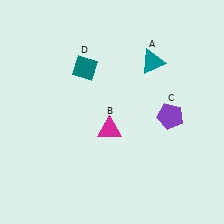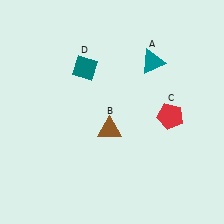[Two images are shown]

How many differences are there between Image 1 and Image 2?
There are 2 differences between the two images.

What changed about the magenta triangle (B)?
In Image 1, B is magenta. In Image 2, it changed to brown.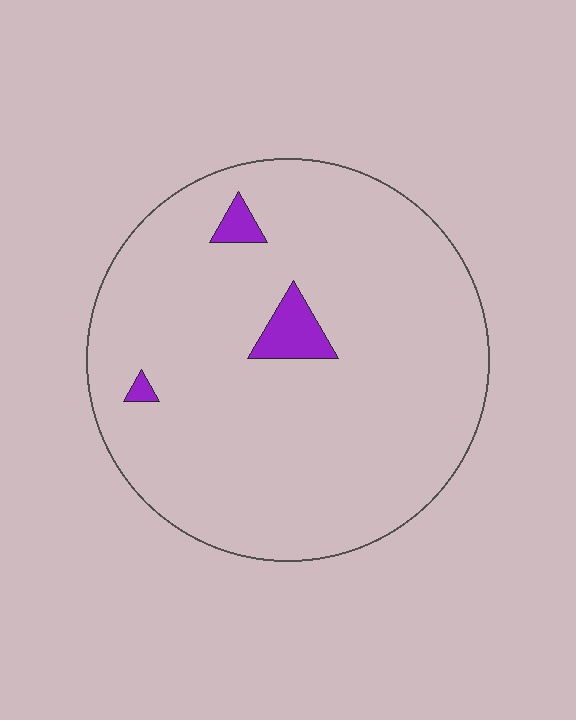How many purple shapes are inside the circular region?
3.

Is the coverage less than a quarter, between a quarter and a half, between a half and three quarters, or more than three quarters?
Less than a quarter.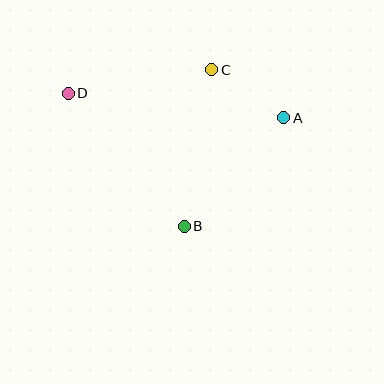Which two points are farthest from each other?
Points A and D are farthest from each other.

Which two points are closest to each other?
Points A and C are closest to each other.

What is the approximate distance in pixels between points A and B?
The distance between A and B is approximately 148 pixels.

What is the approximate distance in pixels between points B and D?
The distance between B and D is approximately 176 pixels.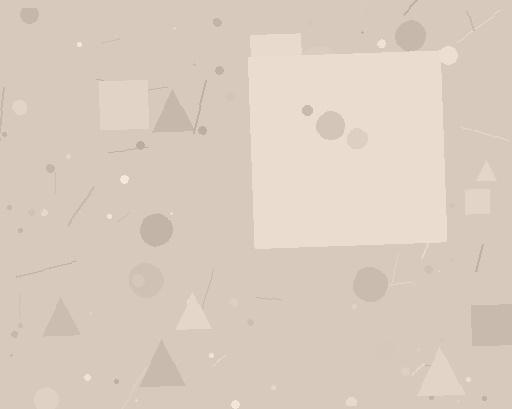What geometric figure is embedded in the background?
A square is embedded in the background.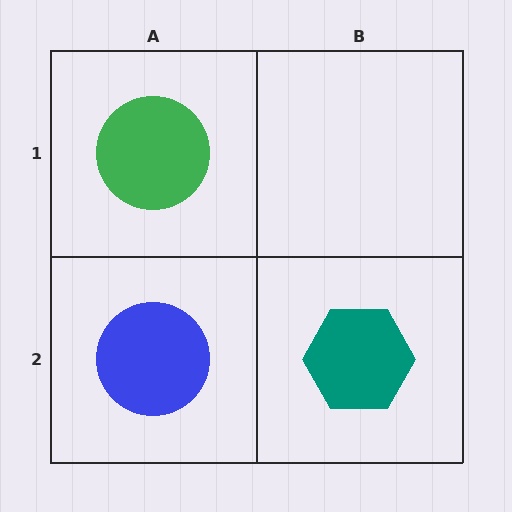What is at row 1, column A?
A green circle.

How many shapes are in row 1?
1 shape.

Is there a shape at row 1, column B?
No, that cell is empty.